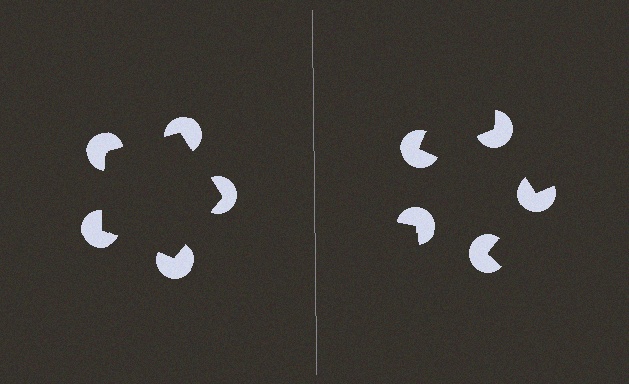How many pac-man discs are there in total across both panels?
10 — 5 on each side.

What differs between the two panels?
The pac-man discs are positioned identically on both sides; only the wedge orientations differ. On the left they align to a pentagon; on the right they are misaligned.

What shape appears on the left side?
An illusory pentagon.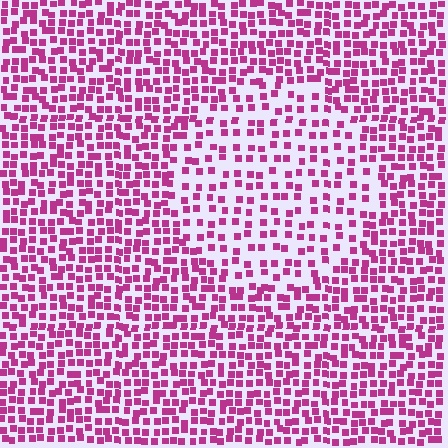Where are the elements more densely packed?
The elements are more densely packed outside the circle boundary.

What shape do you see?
I see a circle.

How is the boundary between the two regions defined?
The boundary is defined by a change in element density (approximately 1.8x ratio). All elements are the same color, size, and shape.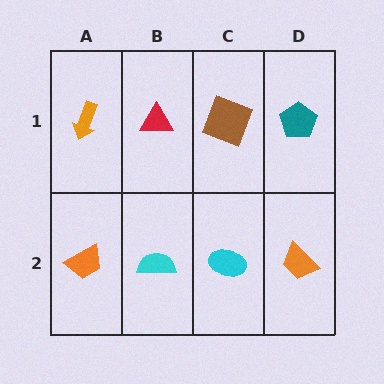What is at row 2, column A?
An orange trapezoid.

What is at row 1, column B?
A red triangle.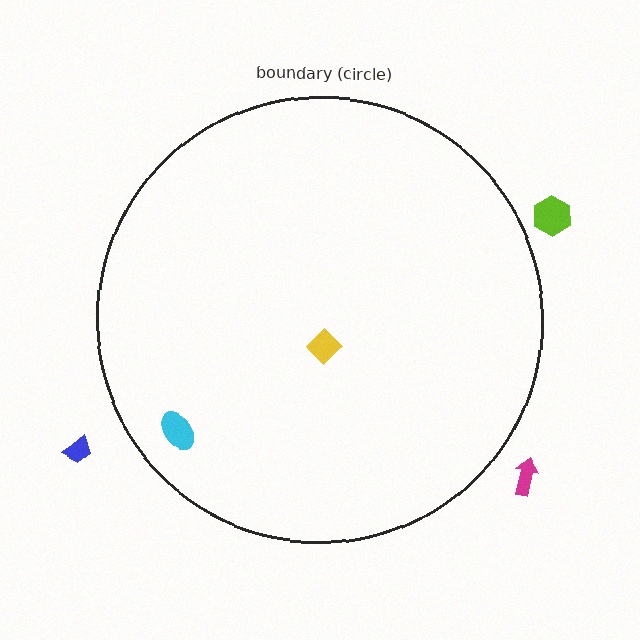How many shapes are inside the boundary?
2 inside, 3 outside.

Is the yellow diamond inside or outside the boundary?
Inside.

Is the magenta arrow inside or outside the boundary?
Outside.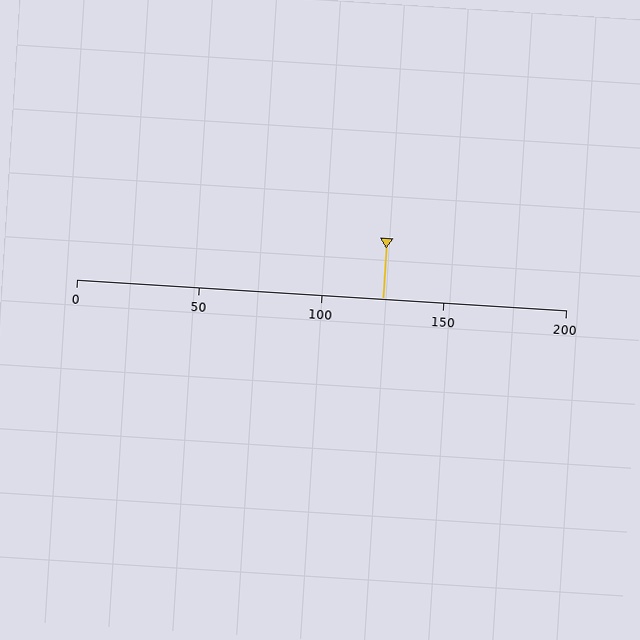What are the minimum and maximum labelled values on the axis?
The axis runs from 0 to 200.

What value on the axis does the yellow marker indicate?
The marker indicates approximately 125.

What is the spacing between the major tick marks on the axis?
The major ticks are spaced 50 apart.